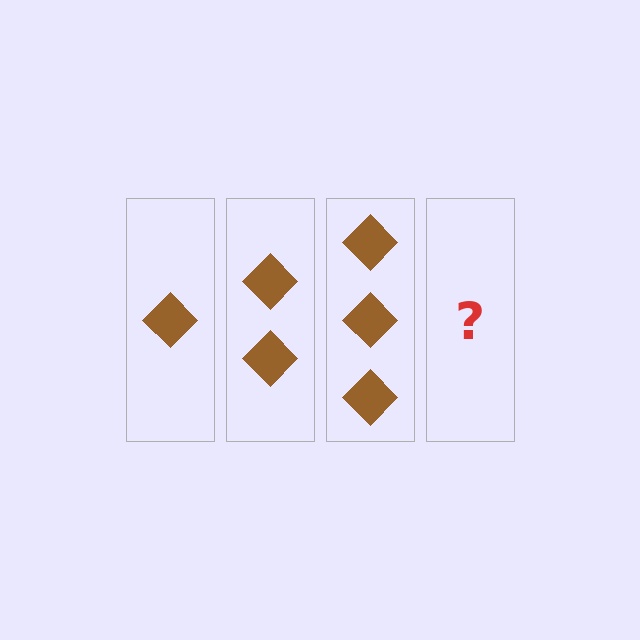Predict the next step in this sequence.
The next step is 4 diamonds.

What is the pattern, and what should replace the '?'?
The pattern is that each step adds one more diamond. The '?' should be 4 diamonds.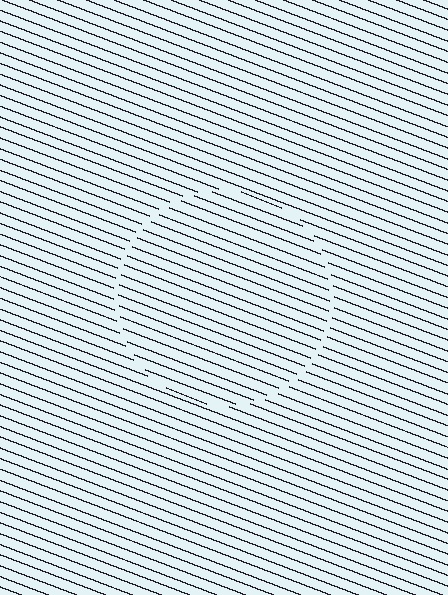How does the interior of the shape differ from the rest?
The interior of the shape contains the same grating, shifted by half a period — the contour is defined by the phase discontinuity where line-ends from the inner and outer gratings abut.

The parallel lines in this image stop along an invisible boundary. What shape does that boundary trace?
An illusory circle. The interior of the shape contains the same grating, shifted by half a period — the contour is defined by the phase discontinuity where line-ends from the inner and outer gratings abut.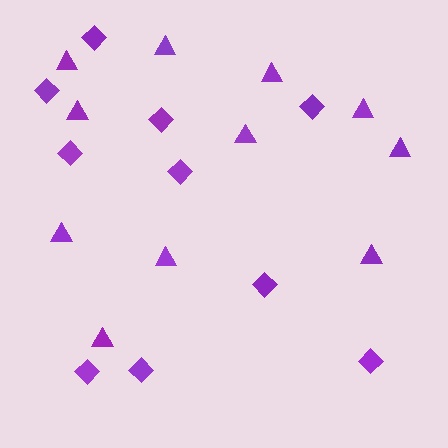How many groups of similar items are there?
There are 2 groups: one group of triangles (11) and one group of diamonds (10).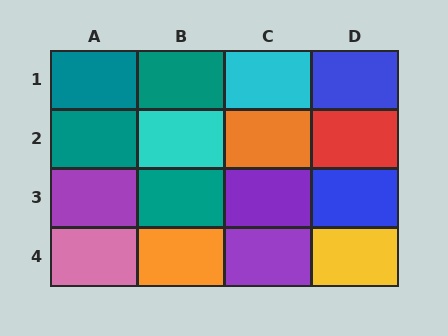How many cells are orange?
2 cells are orange.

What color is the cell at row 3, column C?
Purple.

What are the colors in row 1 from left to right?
Teal, teal, cyan, blue.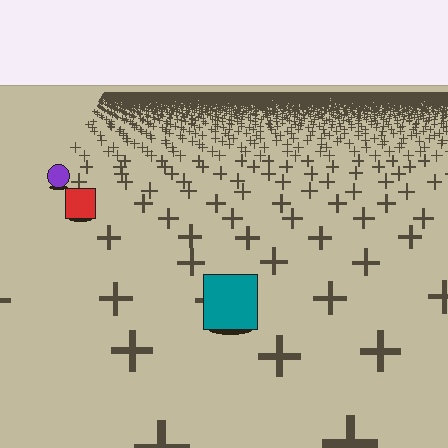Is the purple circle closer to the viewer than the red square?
No. The red square is closer — you can tell from the texture gradient: the ground texture is coarser near it.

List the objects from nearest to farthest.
From nearest to farthest: the teal square, the red square, the purple circle.